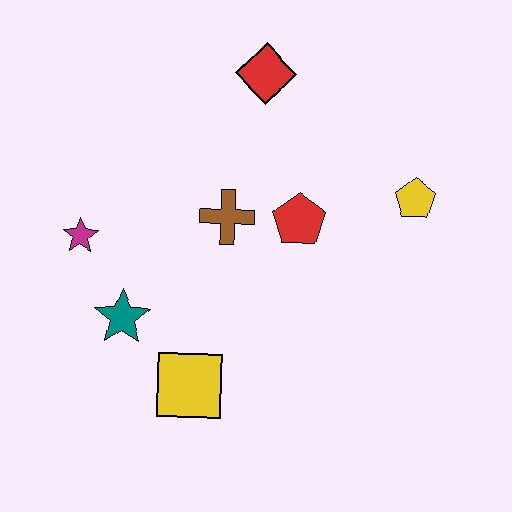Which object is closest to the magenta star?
The teal star is closest to the magenta star.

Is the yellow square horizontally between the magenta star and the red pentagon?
Yes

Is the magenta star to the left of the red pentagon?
Yes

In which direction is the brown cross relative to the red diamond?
The brown cross is below the red diamond.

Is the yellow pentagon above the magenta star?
Yes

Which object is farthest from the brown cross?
The yellow pentagon is farthest from the brown cross.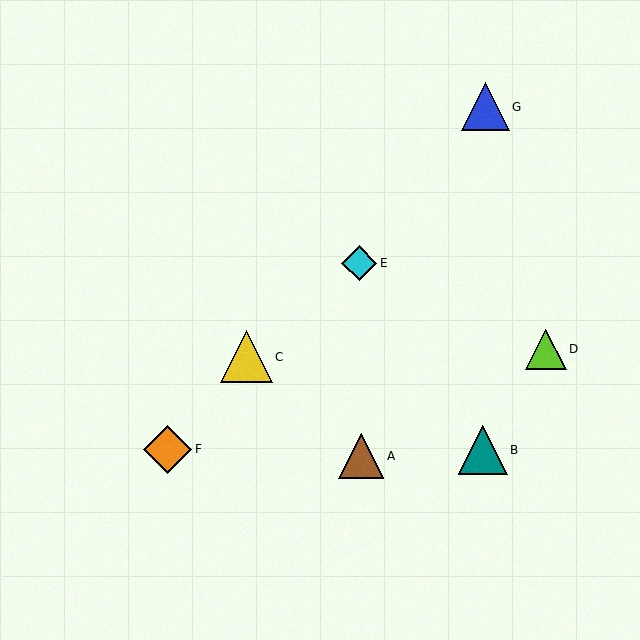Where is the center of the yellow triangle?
The center of the yellow triangle is at (246, 357).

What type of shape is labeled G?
Shape G is a blue triangle.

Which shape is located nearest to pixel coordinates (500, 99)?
The blue triangle (labeled G) at (485, 107) is nearest to that location.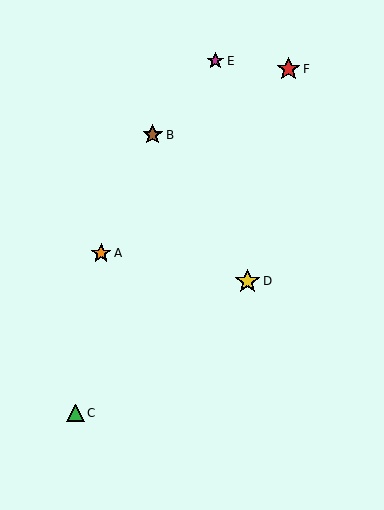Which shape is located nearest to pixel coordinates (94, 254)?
The orange star (labeled A) at (101, 253) is nearest to that location.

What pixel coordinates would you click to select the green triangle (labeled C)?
Click at (76, 413) to select the green triangle C.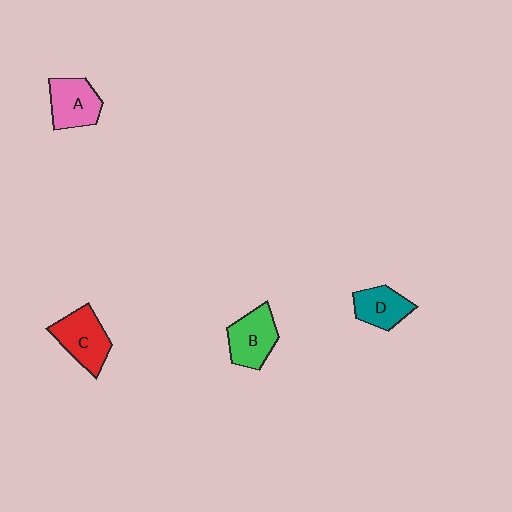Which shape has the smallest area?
Shape D (teal).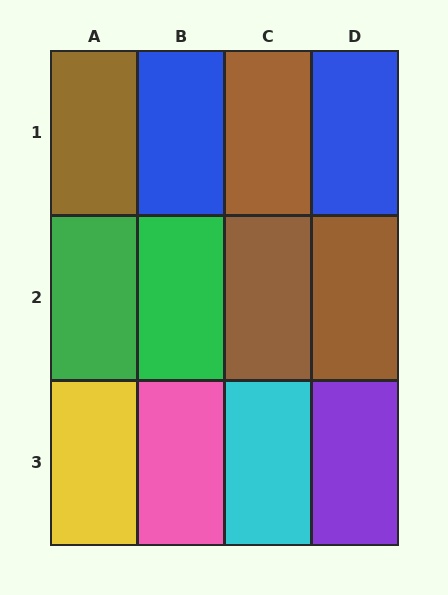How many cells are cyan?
1 cell is cyan.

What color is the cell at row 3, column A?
Yellow.